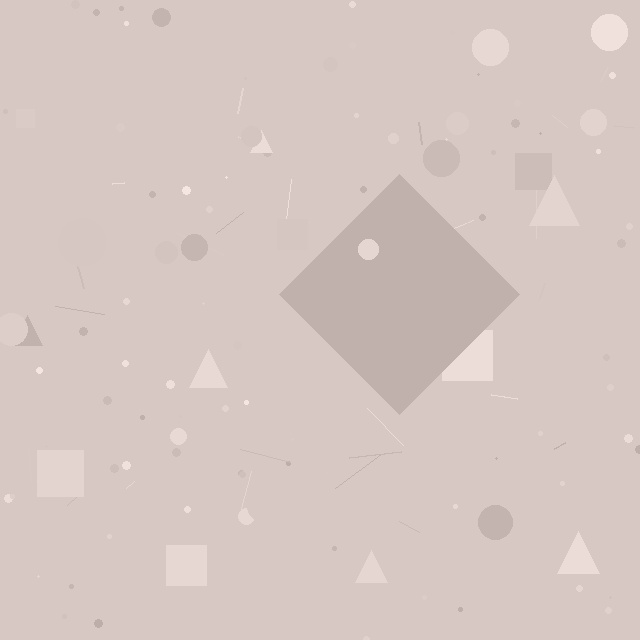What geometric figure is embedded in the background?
A diamond is embedded in the background.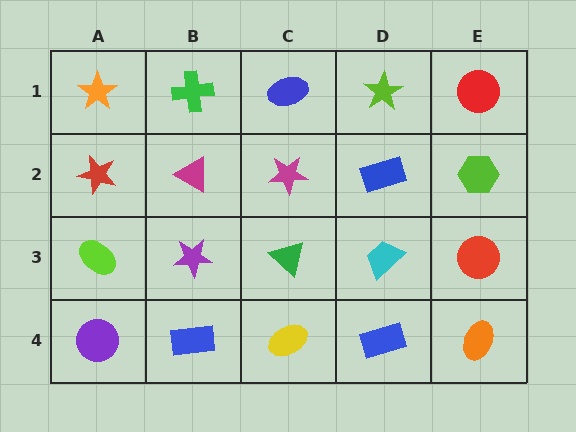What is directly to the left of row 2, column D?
A magenta star.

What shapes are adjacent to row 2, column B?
A green cross (row 1, column B), a purple star (row 3, column B), a red star (row 2, column A), a magenta star (row 2, column C).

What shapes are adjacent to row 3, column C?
A magenta star (row 2, column C), a yellow ellipse (row 4, column C), a purple star (row 3, column B), a cyan trapezoid (row 3, column D).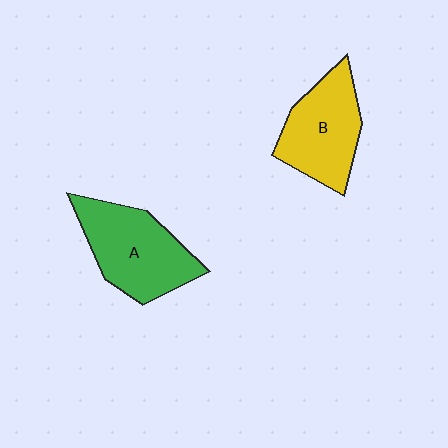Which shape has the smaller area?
Shape B (yellow).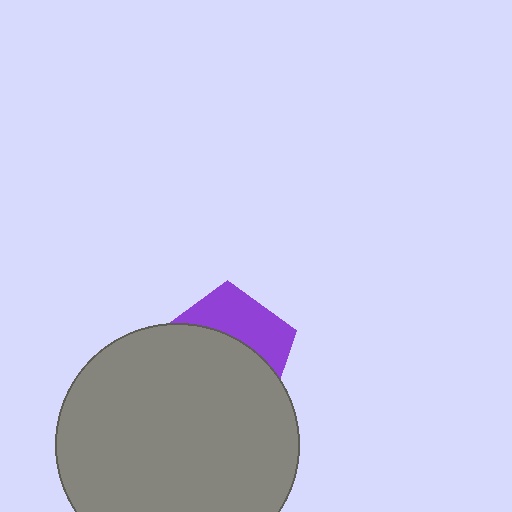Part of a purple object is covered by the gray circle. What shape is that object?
It is a pentagon.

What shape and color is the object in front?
The object in front is a gray circle.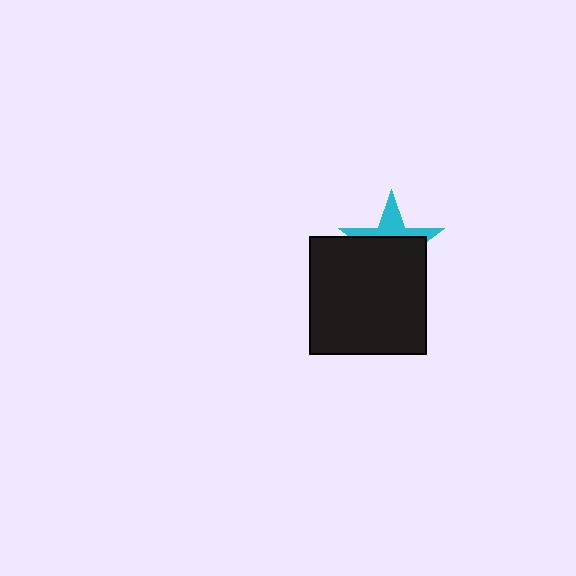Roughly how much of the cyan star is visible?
A small part of it is visible (roughly 36%).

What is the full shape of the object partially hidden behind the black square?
The partially hidden object is a cyan star.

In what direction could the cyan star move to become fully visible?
The cyan star could move up. That would shift it out from behind the black square entirely.